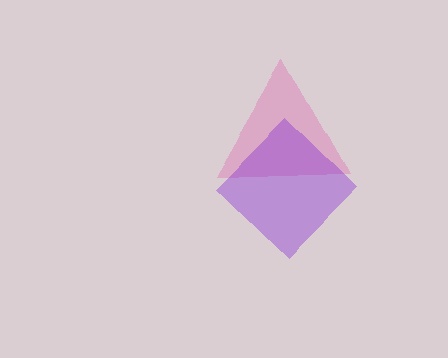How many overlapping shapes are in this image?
There are 2 overlapping shapes in the image.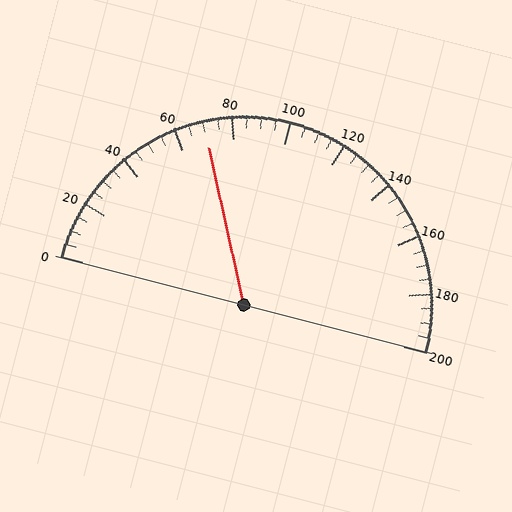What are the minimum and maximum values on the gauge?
The gauge ranges from 0 to 200.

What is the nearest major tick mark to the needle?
The nearest major tick mark is 80.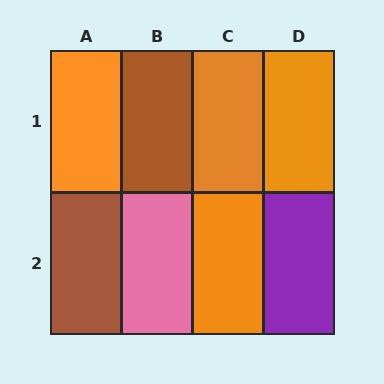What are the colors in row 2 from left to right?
Brown, pink, orange, purple.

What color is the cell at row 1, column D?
Orange.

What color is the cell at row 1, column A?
Orange.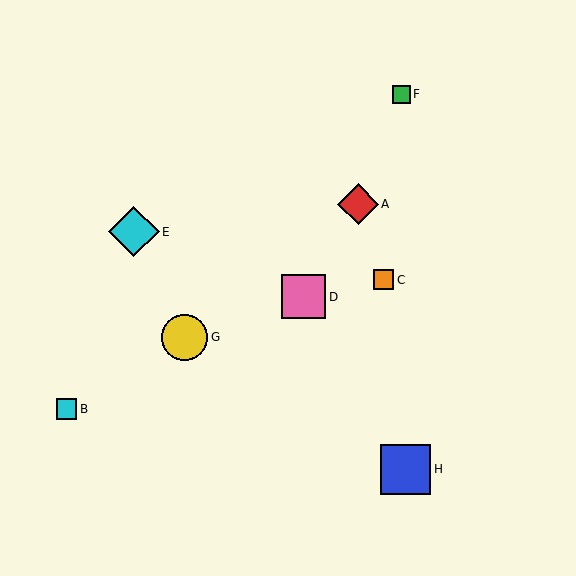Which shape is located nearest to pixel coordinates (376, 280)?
The orange square (labeled C) at (384, 280) is nearest to that location.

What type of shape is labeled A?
Shape A is a red diamond.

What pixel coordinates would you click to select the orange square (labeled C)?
Click at (384, 280) to select the orange square C.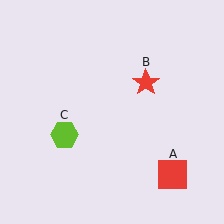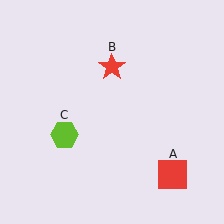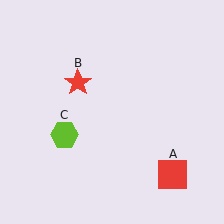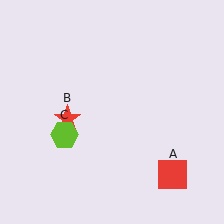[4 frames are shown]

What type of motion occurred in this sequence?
The red star (object B) rotated counterclockwise around the center of the scene.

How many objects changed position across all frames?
1 object changed position: red star (object B).